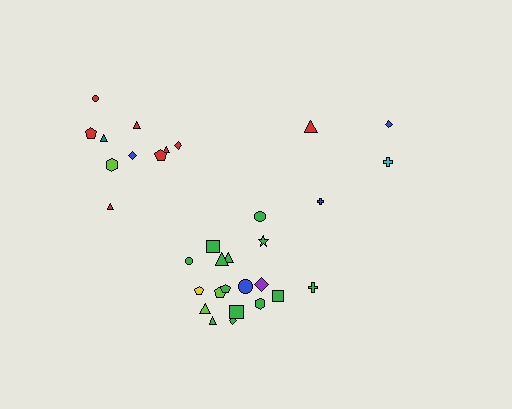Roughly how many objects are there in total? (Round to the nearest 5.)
Roughly 30 objects in total.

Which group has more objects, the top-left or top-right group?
The top-left group.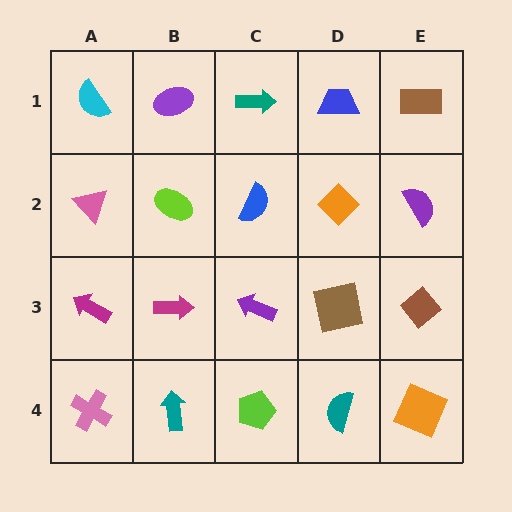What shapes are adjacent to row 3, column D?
An orange diamond (row 2, column D), a teal semicircle (row 4, column D), a purple arrow (row 3, column C), a brown diamond (row 3, column E).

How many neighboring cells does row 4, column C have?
3.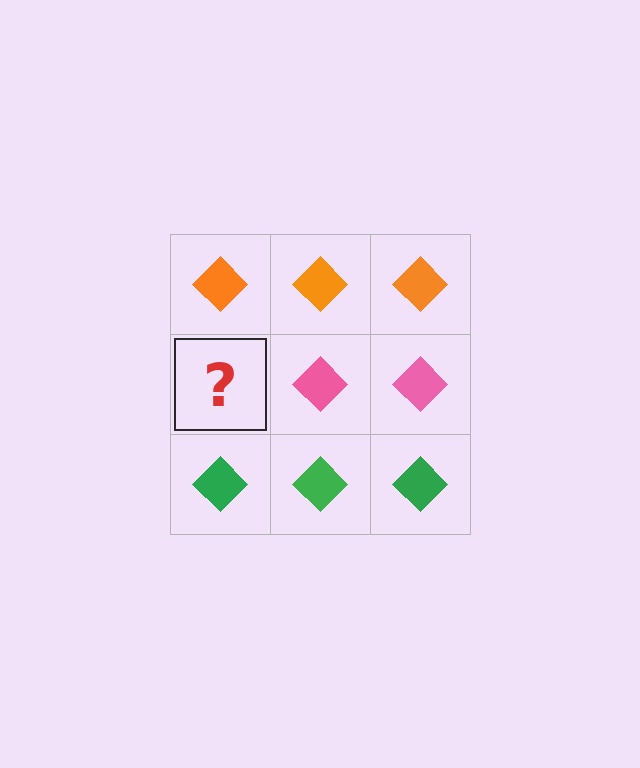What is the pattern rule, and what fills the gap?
The rule is that each row has a consistent color. The gap should be filled with a pink diamond.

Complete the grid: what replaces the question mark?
The question mark should be replaced with a pink diamond.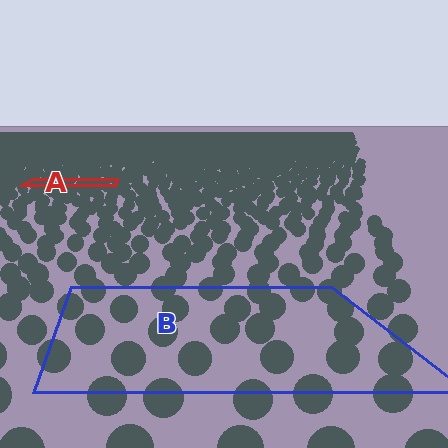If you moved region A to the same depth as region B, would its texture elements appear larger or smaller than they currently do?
They would appear larger. At a closer depth, the same texture elements are projected at a bigger on-screen size.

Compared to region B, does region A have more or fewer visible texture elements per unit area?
Region A has more texture elements per unit area — they are packed more densely because it is farther away.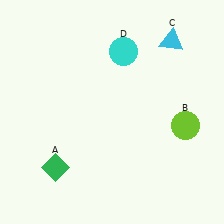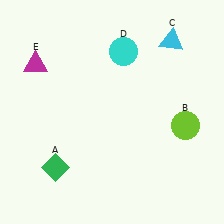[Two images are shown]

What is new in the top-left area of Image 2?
A magenta triangle (E) was added in the top-left area of Image 2.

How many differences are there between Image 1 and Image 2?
There is 1 difference between the two images.